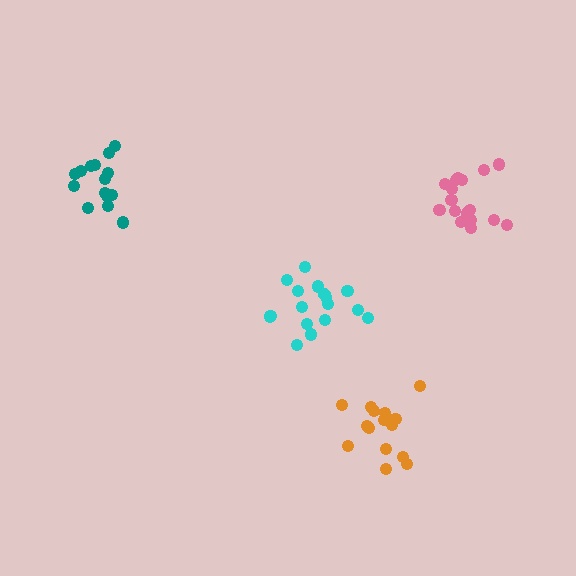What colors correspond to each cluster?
The clusters are colored: pink, orange, cyan, teal.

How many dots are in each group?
Group 1: 18 dots, Group 2: 15 dots, Group 3: 17 dots, Group 4: 15 dots (65 total).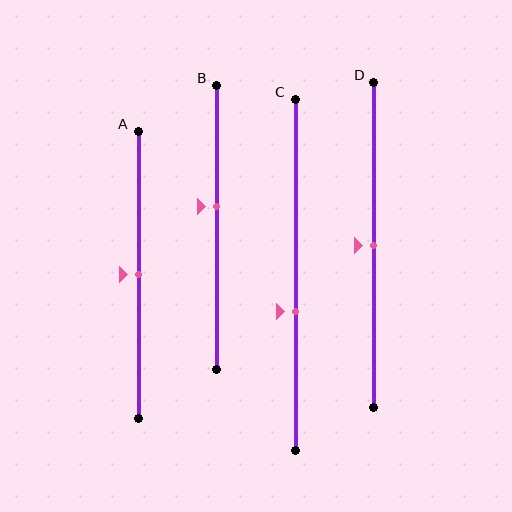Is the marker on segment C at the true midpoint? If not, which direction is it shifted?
No, the marker on segment C is shifted downward by about 10% of the segment length.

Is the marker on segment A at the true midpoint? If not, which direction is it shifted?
Yes, the marker on segment A is at the true midpoint.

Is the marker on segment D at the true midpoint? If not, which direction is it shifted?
Yes, the marker on segment D is at the true midpoint.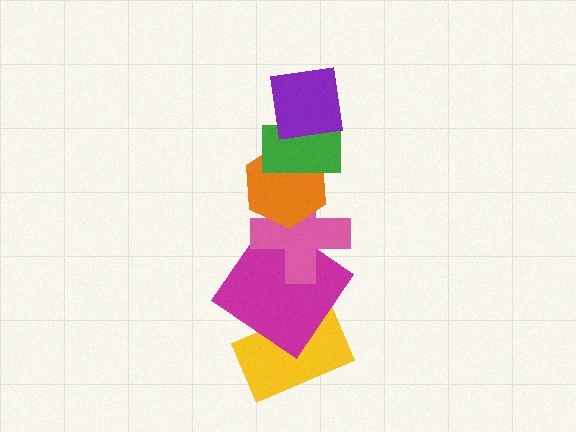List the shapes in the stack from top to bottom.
From top to bottom: the purple square, the green rectangle, the orange hexagon, the pink cross, the magenta diamond, the yellow rectangle.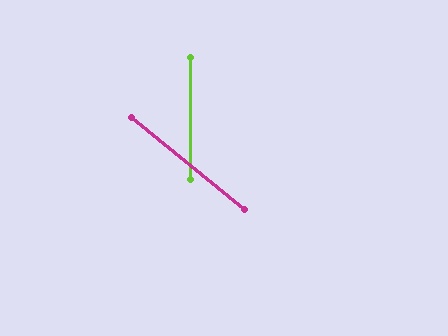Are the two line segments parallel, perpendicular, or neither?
Neither parallel nor perpendicular — they differ by about 51°.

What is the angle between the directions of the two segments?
Approximately 51 degrees.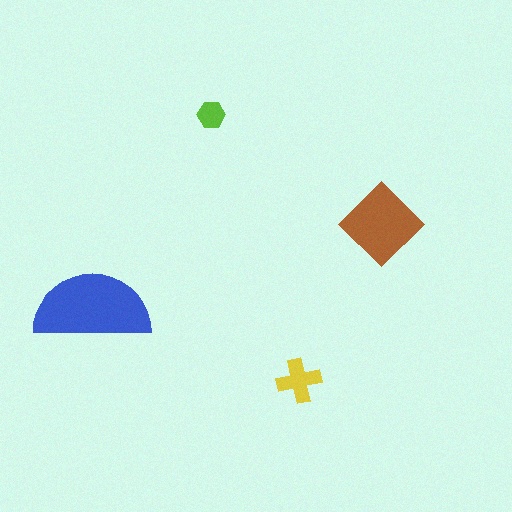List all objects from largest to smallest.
The blue semicircle, the brown diamond, the yellow cross, the lime hexagon.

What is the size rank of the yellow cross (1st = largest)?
3rd.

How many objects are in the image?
There are 4 objects in the image.